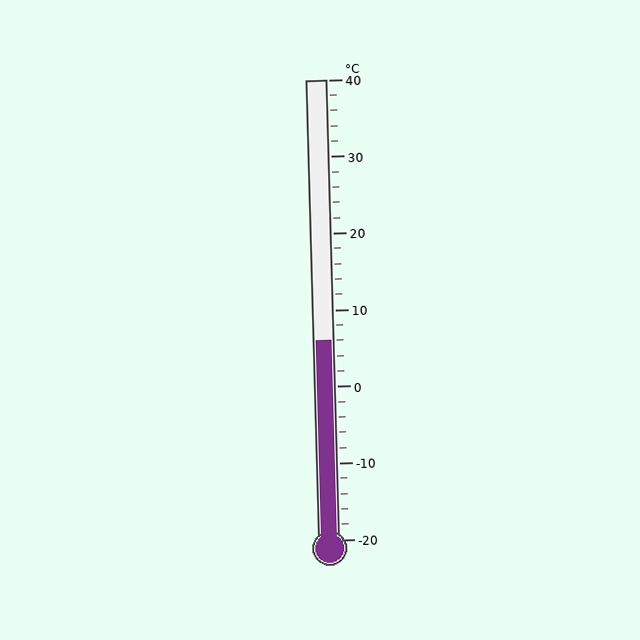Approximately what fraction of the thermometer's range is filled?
The thermometer is filled to approximately 45% of its range.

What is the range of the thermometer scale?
The thermometer scale ranges from -20°C to 40°C.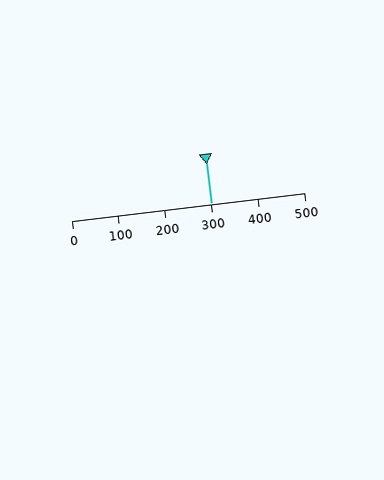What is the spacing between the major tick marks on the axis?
The major ticks are spaced 100 apart.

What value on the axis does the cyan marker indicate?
The marker indicates approximately 300.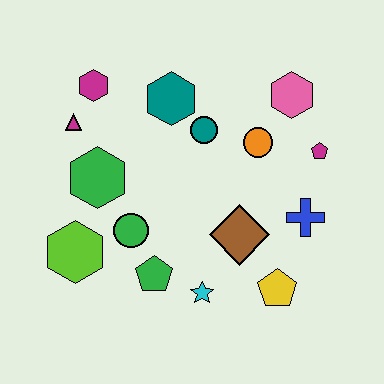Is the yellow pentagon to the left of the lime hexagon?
No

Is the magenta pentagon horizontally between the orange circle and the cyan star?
No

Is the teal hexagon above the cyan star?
Yes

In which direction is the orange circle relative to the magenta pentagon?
The orange circle is to the left of the magenta pentagon.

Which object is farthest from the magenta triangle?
The yellow pentagon is farthest from the magenta triangle.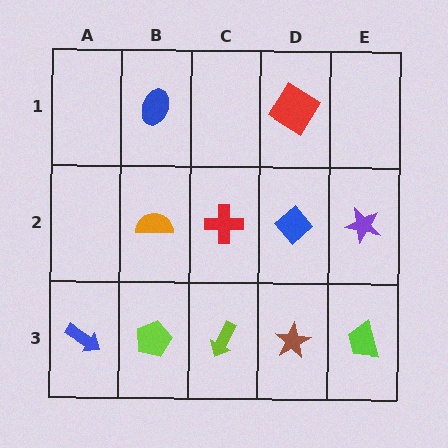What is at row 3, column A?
A blue arrow.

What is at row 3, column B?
A lime pentagon.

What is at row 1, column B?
A blue ellipse.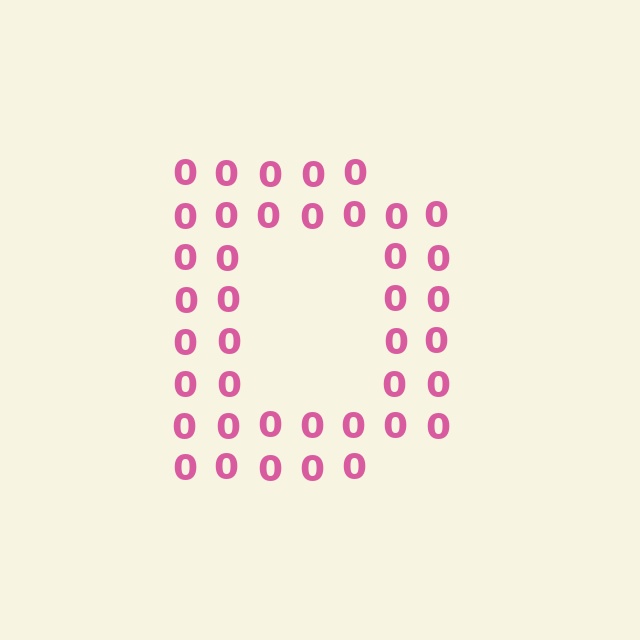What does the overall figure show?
The overall figure shows the letter D.